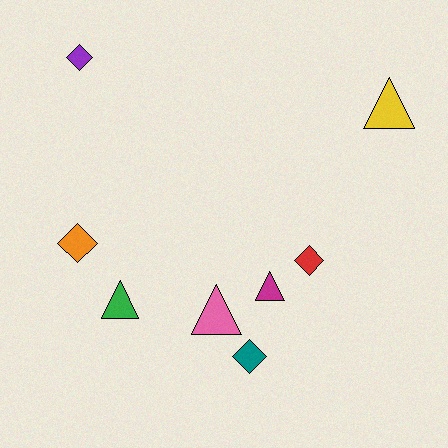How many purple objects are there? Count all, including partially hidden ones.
There is 1 purple object.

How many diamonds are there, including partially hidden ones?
There are 4 diamonds.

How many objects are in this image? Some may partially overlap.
There are 8 objects.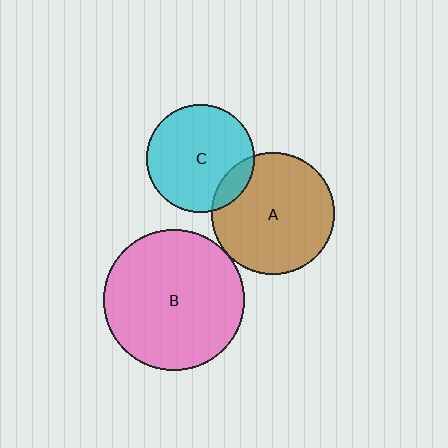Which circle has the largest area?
Circle B (pink).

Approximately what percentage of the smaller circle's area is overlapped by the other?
Approximately 5%.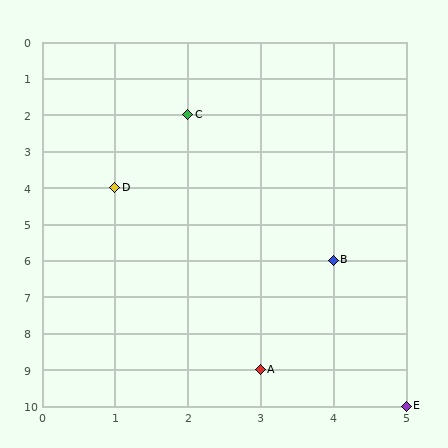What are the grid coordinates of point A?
Point A is at grid coordinates (3, 9).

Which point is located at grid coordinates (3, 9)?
Point A is at (3, 9).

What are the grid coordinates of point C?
Point C is at grid coordinates (2, 2).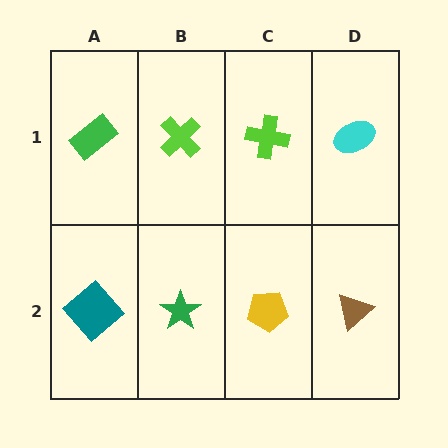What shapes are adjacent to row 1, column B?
A green star (row 2, column B), a green rectangle (row 1, column A), a lime cross (row 1, column C).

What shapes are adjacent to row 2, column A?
A green rectangle (row 1, column A), a green star (row 2, column B).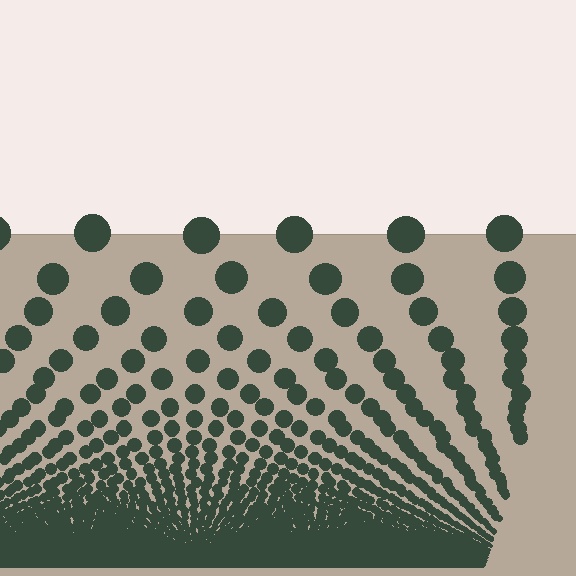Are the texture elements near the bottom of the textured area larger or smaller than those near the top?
Smaller. The gradient is inverted — elements near the bottom are smaller and denser.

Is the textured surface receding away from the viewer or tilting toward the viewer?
The surface appears to tilt toward the viewer. Texture elements get larger and sparser toward the top.